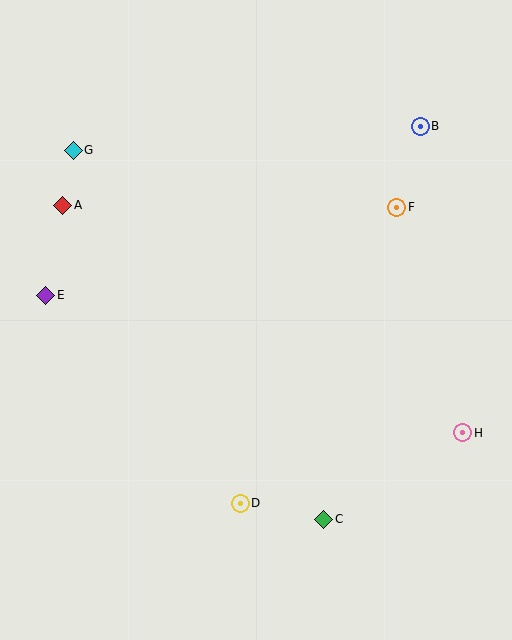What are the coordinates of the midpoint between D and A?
The midpoint between D and A is at (151, 354).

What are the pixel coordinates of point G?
Point G is at (73, 150).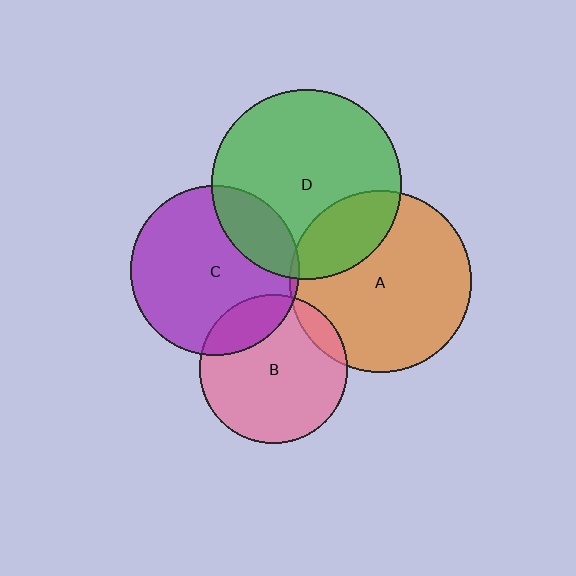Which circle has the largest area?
Circle D (green).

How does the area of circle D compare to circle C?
Approximately 1.3 times.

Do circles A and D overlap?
Yes.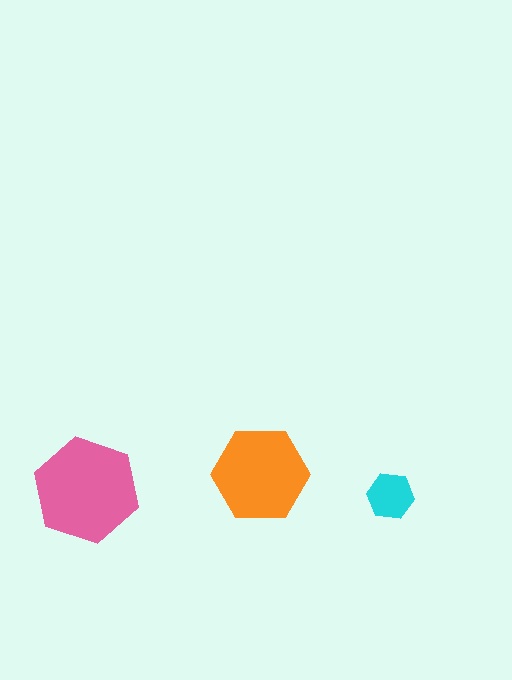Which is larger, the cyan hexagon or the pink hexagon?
The pink one.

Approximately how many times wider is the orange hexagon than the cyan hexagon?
About 2 times wider.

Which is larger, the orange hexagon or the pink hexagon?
The pink one.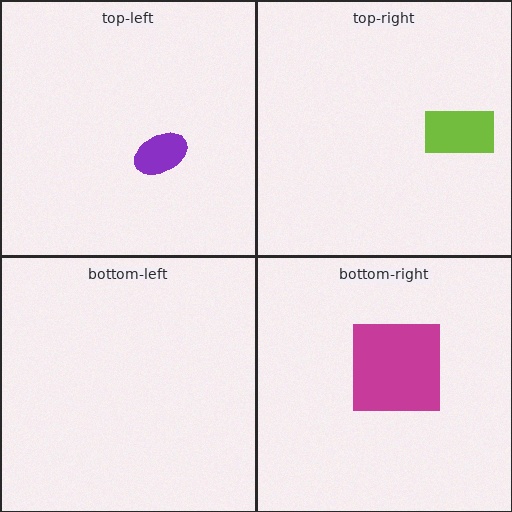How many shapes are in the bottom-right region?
1.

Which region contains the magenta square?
The bottom-right region.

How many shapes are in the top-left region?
1.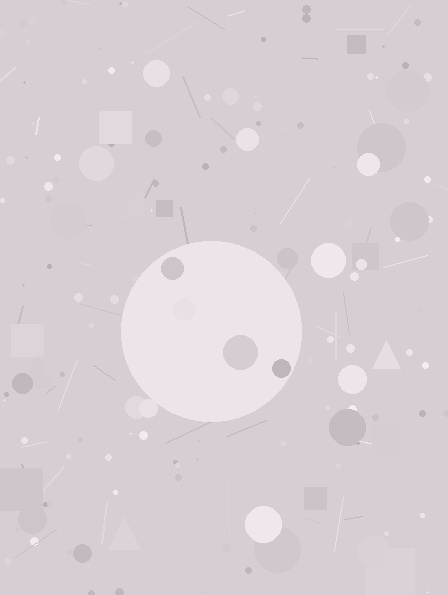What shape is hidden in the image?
A circle is hidden in the image.